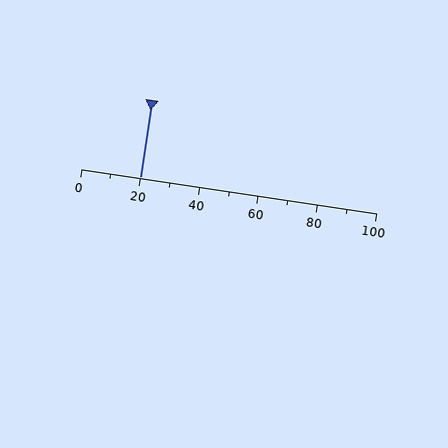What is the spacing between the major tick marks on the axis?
The major ticks are spaced 20 apart.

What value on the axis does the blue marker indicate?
The marker indicates approximately 20.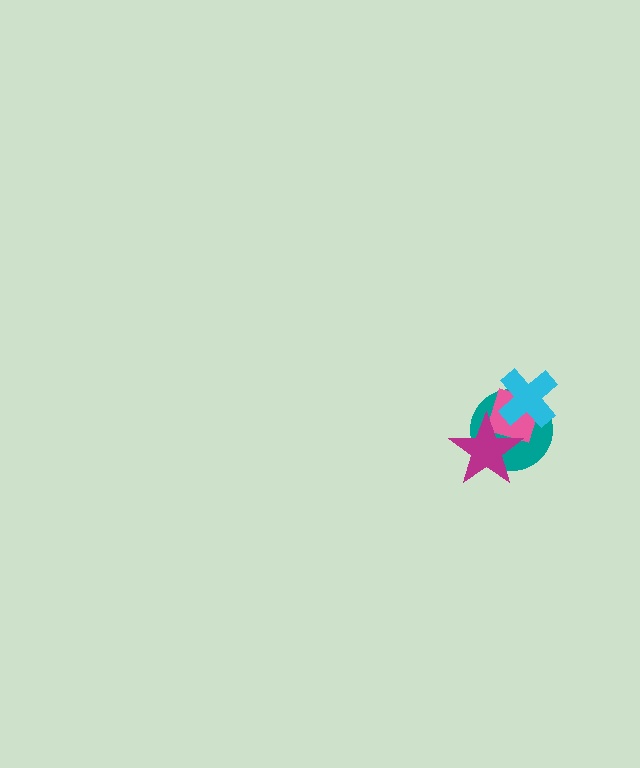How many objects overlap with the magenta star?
2 objects overlap with the magenta star.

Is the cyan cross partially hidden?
No, no other shape covers it.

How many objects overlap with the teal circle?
3 objects overlap with the teal circle.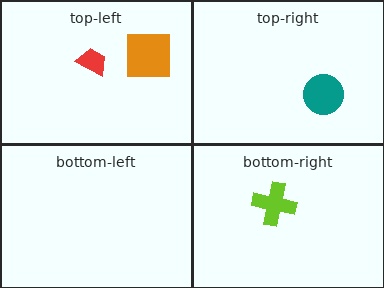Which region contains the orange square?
The top-left region.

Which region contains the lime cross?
The bottom-right region.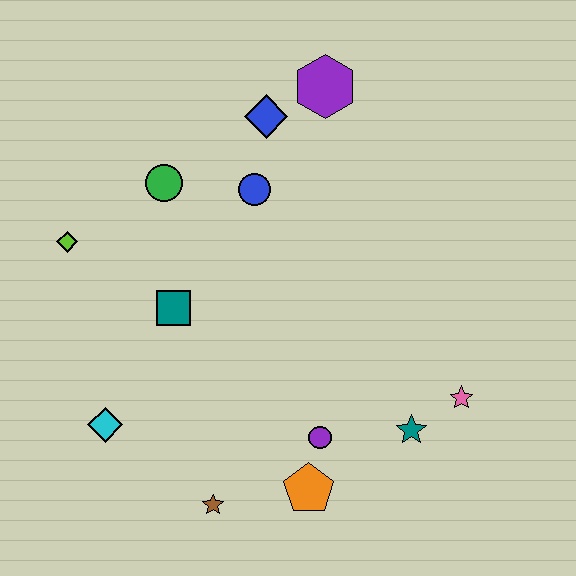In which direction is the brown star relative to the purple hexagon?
The brown star is below the purple hexagon.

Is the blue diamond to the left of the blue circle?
No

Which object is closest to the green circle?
The blue circle is closest to the green circle.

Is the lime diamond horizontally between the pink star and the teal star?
No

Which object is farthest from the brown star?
The purple hexagon is farthest from the brown star.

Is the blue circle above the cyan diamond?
Yes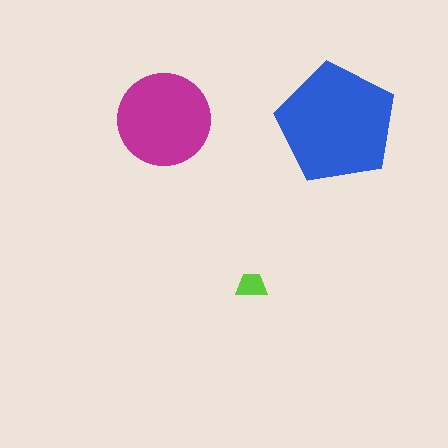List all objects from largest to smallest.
The blue pentagon, the magenta circle, the lime trapezoid.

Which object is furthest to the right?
The blue pentagon is rightmost.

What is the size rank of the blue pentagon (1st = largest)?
1st.